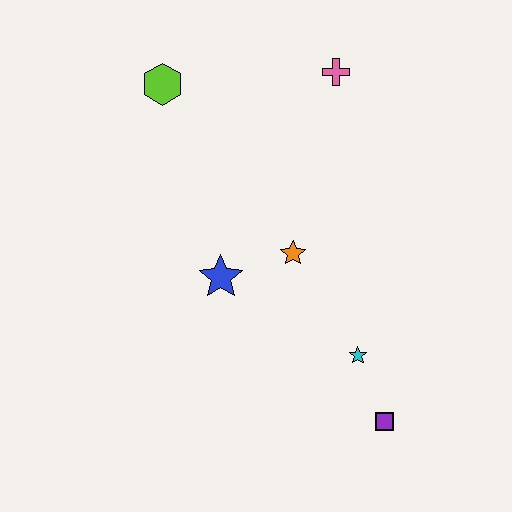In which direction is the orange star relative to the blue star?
The orange star is to the right of the blue star.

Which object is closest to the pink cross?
The lime hexagon is closest to the pink cross.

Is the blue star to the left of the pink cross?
Yes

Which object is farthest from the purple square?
The lime hexagon is farthest from the purple square.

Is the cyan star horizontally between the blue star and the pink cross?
No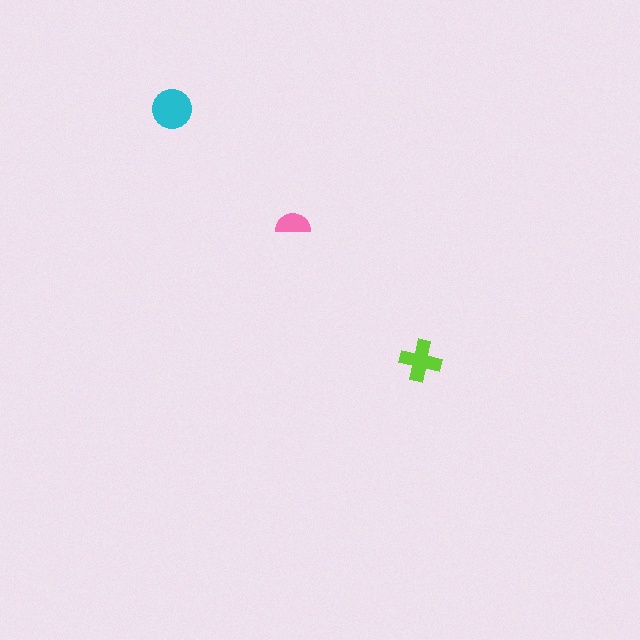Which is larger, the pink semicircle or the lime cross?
The lime cross.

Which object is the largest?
The cyan circle.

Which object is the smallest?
The pink semicircle.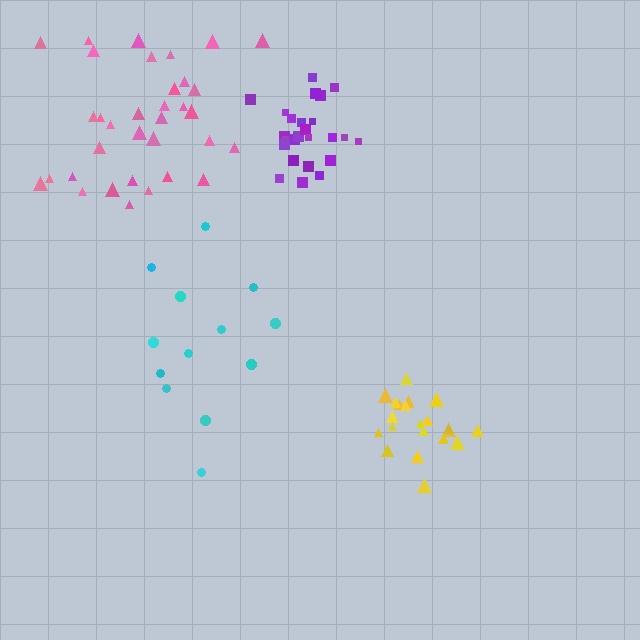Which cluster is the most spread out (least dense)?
Cyan.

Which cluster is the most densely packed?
Yellow.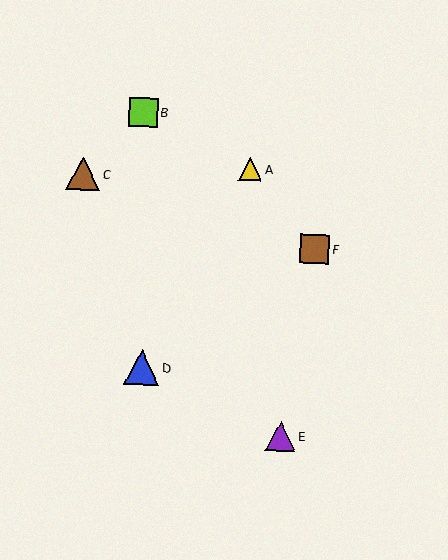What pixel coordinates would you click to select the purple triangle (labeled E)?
Click at (281, 436) to select the purple triangle E.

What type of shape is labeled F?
Shape F is a brown square.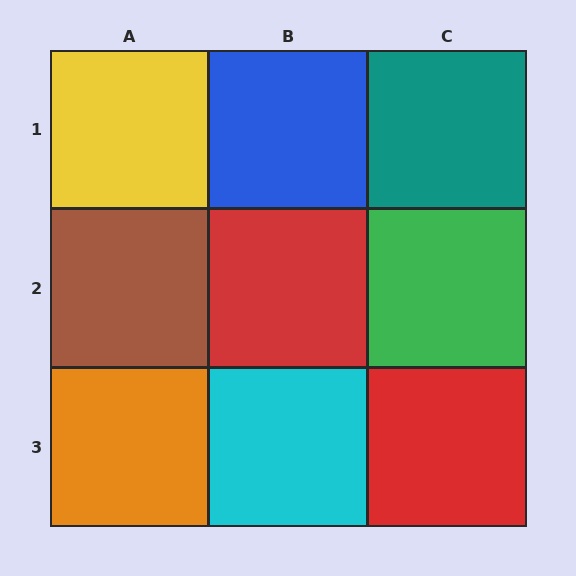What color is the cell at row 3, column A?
Orange.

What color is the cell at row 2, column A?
Brown.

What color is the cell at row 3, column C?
Red.